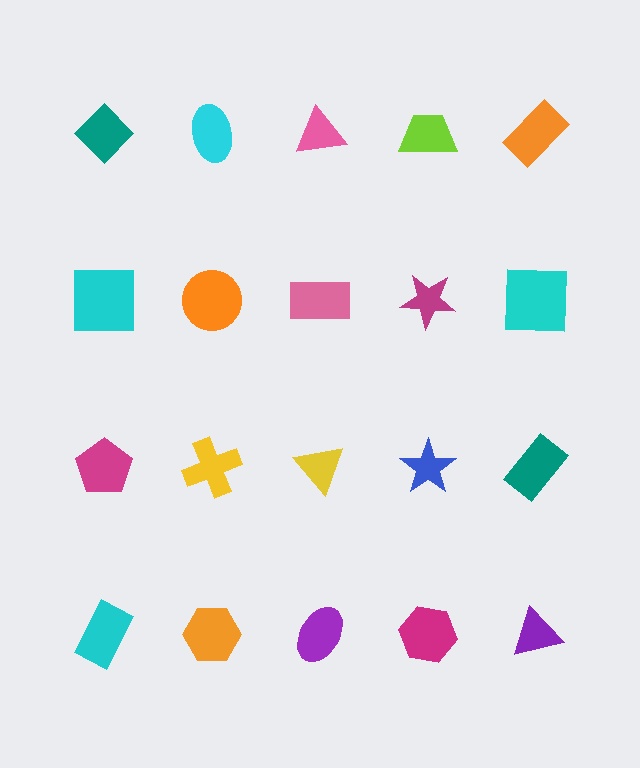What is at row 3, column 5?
A teal rectangle.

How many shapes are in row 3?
5 shapes.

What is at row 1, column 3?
A pink triangle.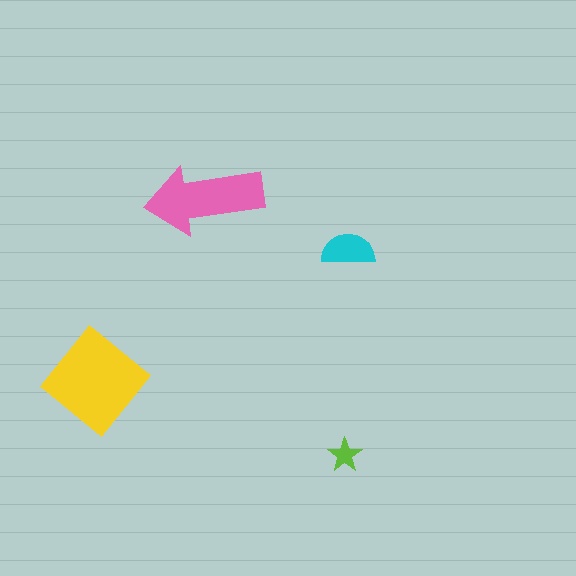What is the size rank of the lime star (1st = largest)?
4th.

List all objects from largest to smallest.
The yellow diamond, the pink arrow, the cyan semicircle, the lime star.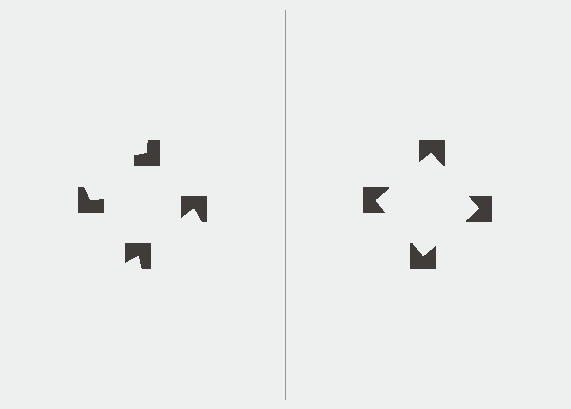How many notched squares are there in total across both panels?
8 — 4 on each side.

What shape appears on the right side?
An illusory square.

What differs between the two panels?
The notched squares are positioned identically on both sides; only the wedge orientations differ. On the right they align to a square; on the left they are misaligned.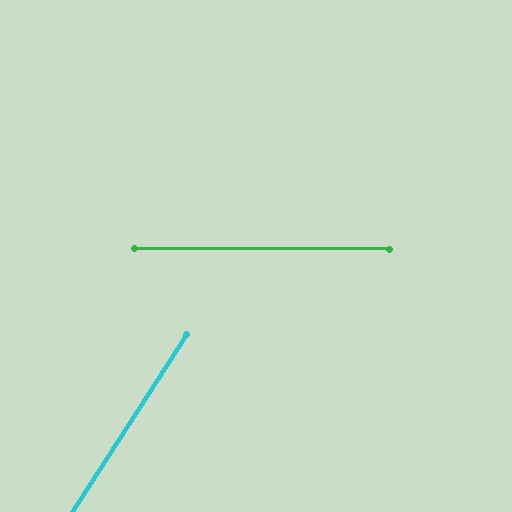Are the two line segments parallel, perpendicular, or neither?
Neither parallel nor perpendicular — they differ by about 57°.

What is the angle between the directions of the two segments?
Approximately 57 degrees.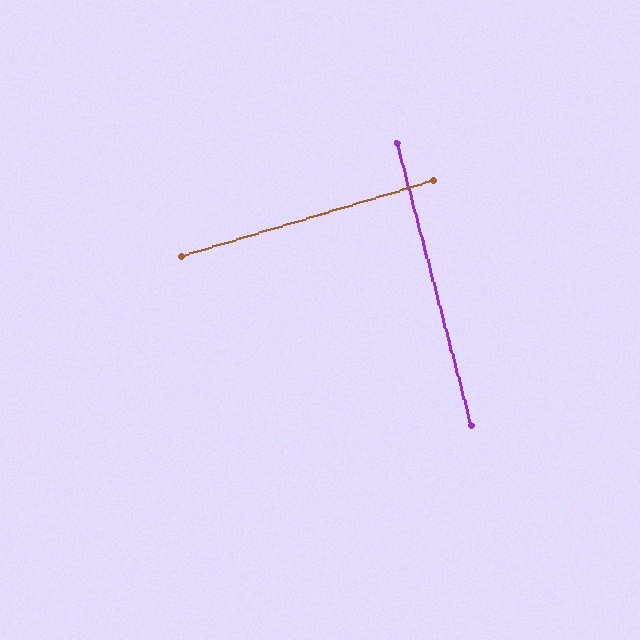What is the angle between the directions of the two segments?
Approximately 88 degrees.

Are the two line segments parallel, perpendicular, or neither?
Perpendicular — they meet at approximately 88°.